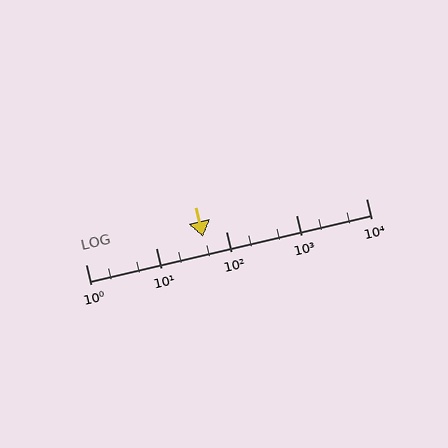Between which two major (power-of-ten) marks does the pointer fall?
The pointer is between 10 and 100.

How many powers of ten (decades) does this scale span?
The scale spans 4 decades, from 1 to 10000.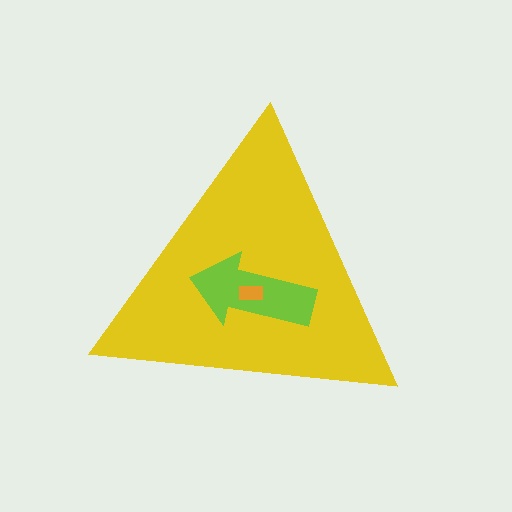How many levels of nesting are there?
3.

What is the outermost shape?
The yellow triangle.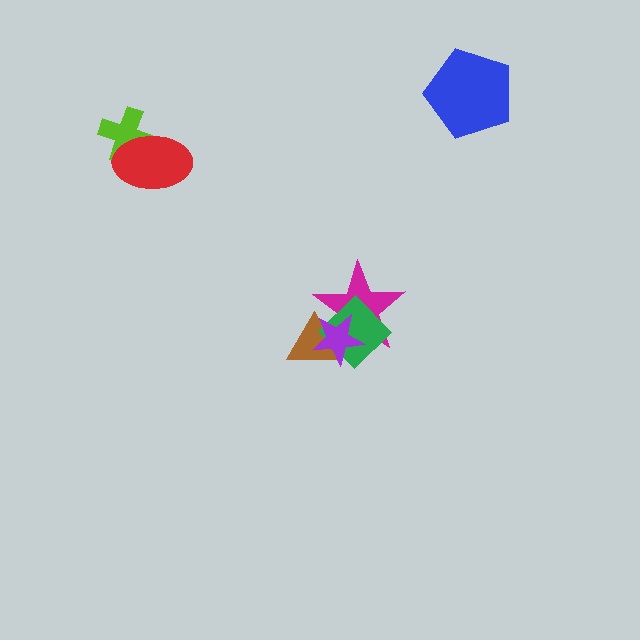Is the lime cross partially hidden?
Yes, it is partially covered by another shape.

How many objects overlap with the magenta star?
3 objects overlap with the magenta star.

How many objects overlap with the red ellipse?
1 object overlaps with the red ellipse.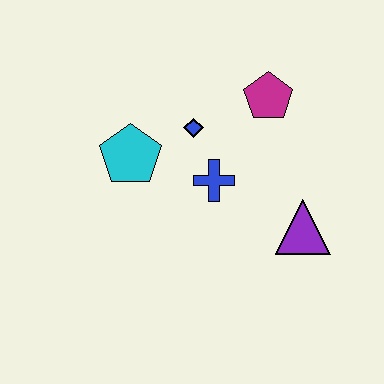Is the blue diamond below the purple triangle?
No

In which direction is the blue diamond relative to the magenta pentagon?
The blue diamond is to the left of the magenta pentagon.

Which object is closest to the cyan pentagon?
The blue diamond is closest to the cyan pentagon.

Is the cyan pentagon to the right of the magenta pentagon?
No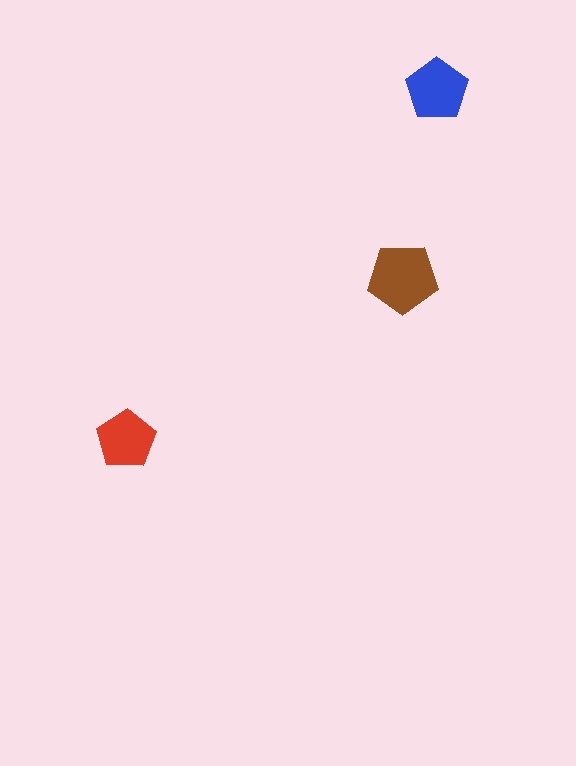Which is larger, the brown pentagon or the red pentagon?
The brown one.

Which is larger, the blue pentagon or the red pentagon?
The blue one.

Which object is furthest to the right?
The blue pentagon is rightmost.